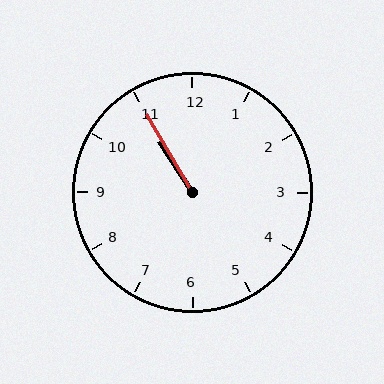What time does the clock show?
10:55.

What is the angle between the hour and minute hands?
Approximately 2 degrees.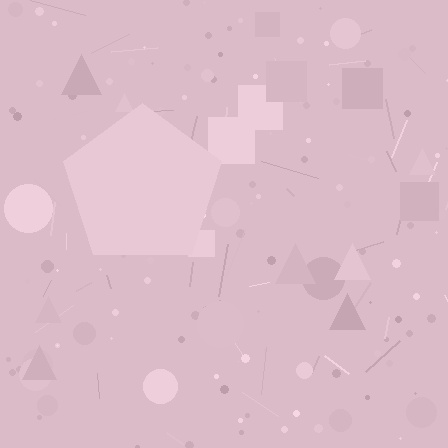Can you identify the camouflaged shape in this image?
The camouflaged shape is a pentagon.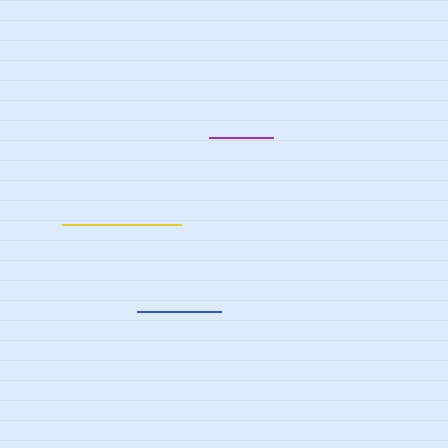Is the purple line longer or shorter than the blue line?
The blue line is longer than the purple line.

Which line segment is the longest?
The yellow line is the longest at approximately 118 pixels.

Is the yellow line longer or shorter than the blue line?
The yellow line is longer than the blue line.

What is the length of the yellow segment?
The yellow segment is approximately 118 pixels long.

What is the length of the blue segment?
The blue segment is approximately 85 pixels long.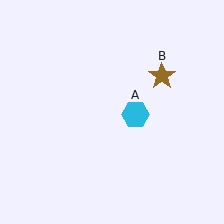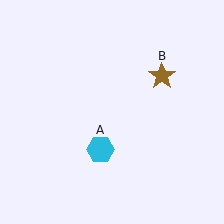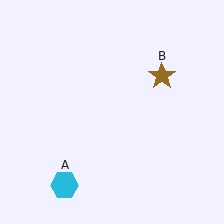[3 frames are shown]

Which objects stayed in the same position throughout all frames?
Brown star (object B) remained stationary.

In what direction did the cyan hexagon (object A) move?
The cyan hexagon (object A) moved down and to the left.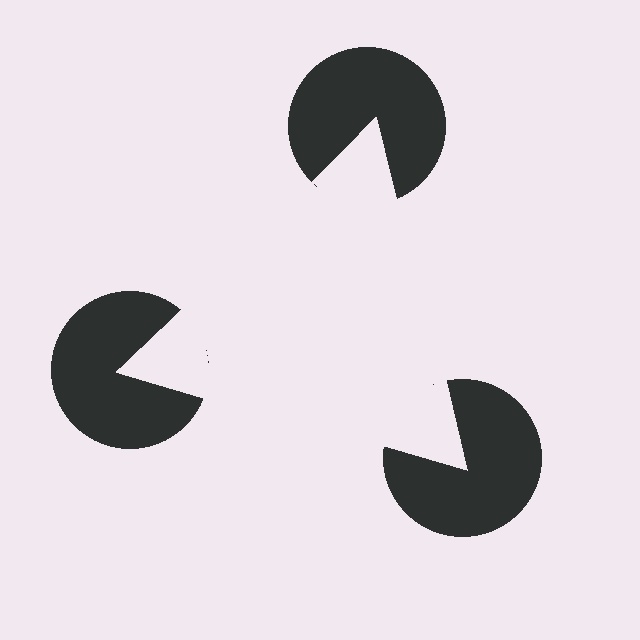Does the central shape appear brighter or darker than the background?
It typically appears slightly brighter than the background, even though no actual brightness change is drawn.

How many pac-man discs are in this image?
There are 3 — one at each vertex of the illusory triangle.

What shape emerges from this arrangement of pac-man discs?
An illusory triangle — its edges are inferred from the aligned wedge cuts in the pac-man discs, not physically drawn.